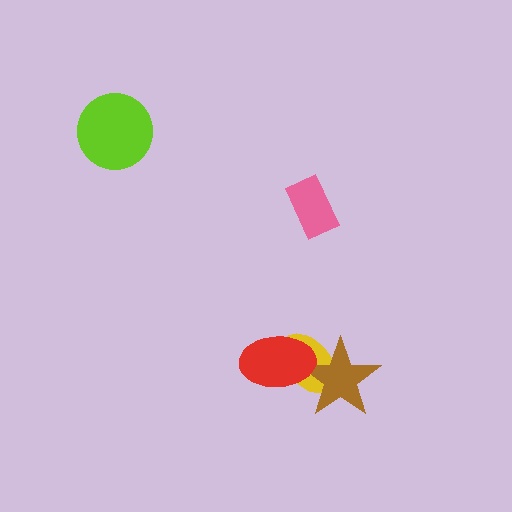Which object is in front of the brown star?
The red ellipse is in front of the brown star.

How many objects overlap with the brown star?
2 objects overlap with the brown star.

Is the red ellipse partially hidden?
No, no other shape covers it.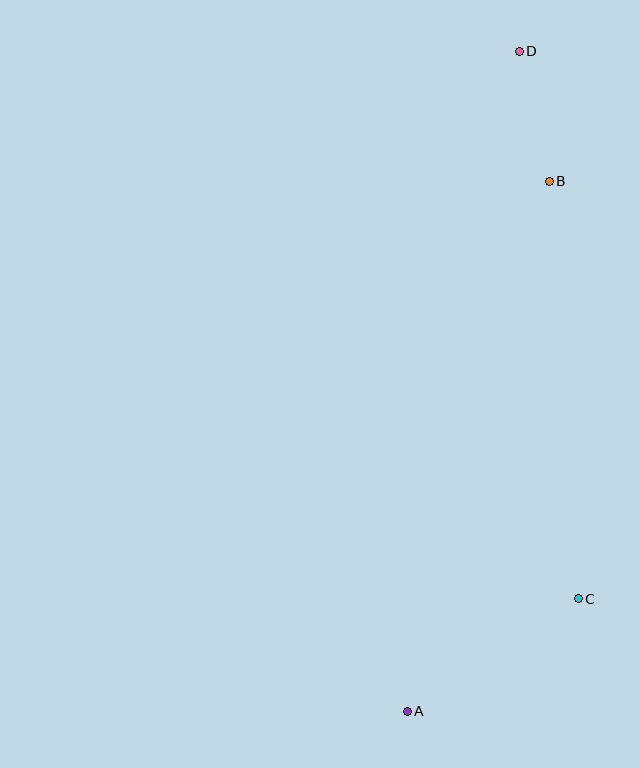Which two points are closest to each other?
Points B and D are closest to each other.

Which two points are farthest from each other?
Points A and D are farthest from each other.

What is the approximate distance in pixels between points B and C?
The distance between B and C is approximately 419 pixels.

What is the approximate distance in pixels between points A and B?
The distance between A and B is approximately 549 pixels.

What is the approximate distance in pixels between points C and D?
The distance between C and D is approximately 551 pixels.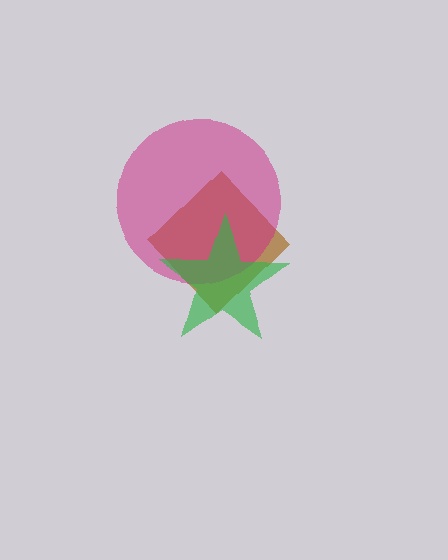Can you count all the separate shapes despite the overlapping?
Yes, there are 3 separate shapes.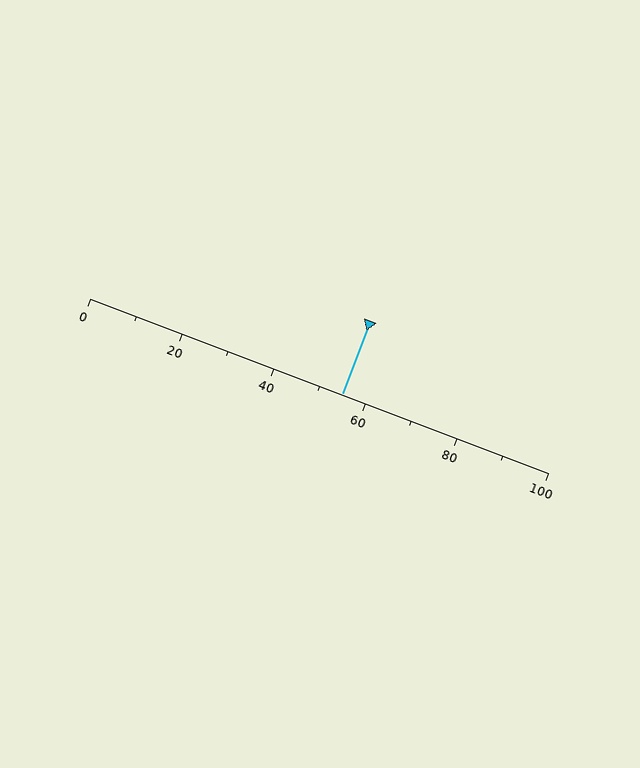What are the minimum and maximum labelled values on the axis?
The axis runs from 0 to 100.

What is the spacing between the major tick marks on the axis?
The major ticks are spaced 20 apart.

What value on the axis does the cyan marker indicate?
The marker indicates approximately 55.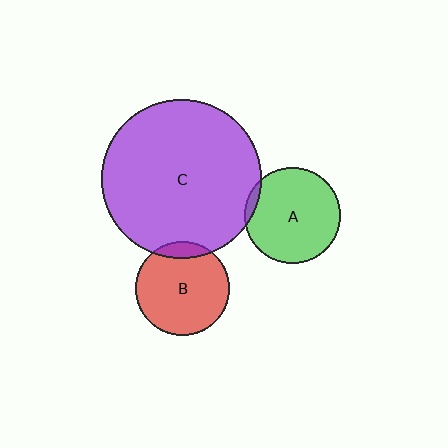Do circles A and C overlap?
Yes.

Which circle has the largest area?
Circle C (purple).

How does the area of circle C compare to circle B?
Approximately 2.9 times.